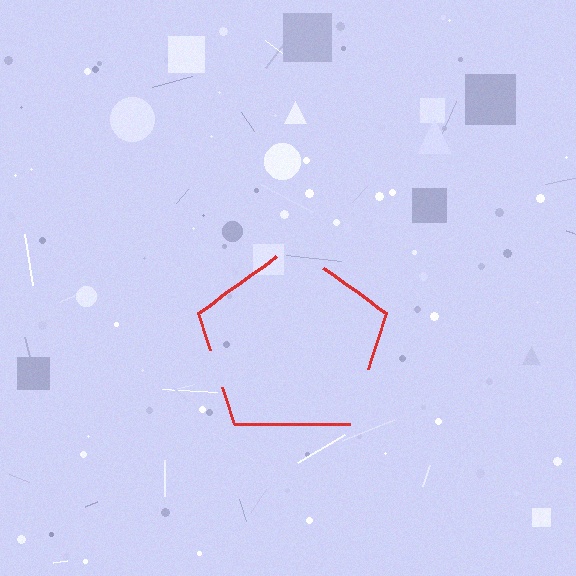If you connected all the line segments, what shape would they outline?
They would outline a pentagon.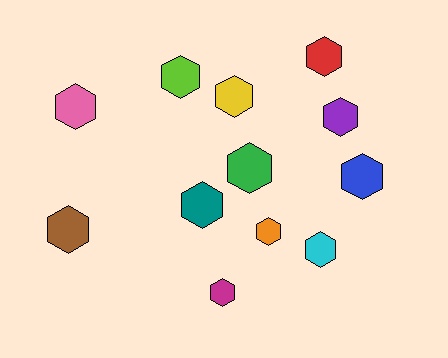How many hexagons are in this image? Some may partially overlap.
There are 12 hexagons.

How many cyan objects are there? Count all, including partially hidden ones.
There is 1 cyan object.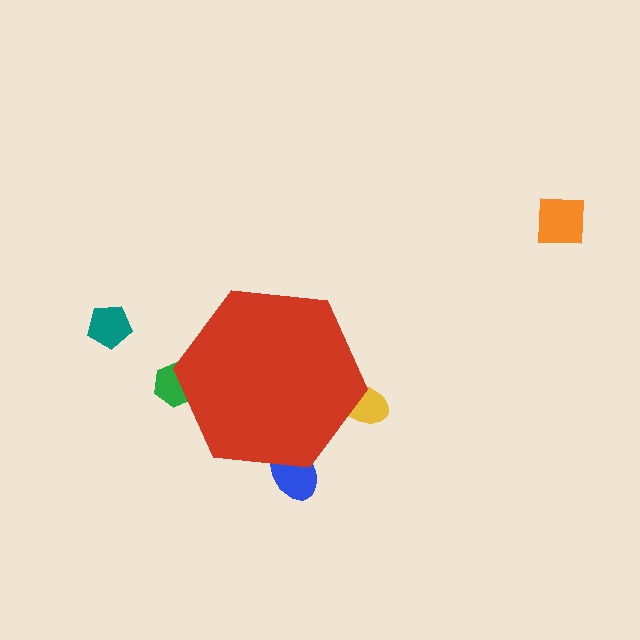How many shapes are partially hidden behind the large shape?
3 shapes are partially hidden.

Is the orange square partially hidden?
No, the orange square is fully visible.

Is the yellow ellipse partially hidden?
Yes, the yellow ellipse is partially hidden behind the red hexagon.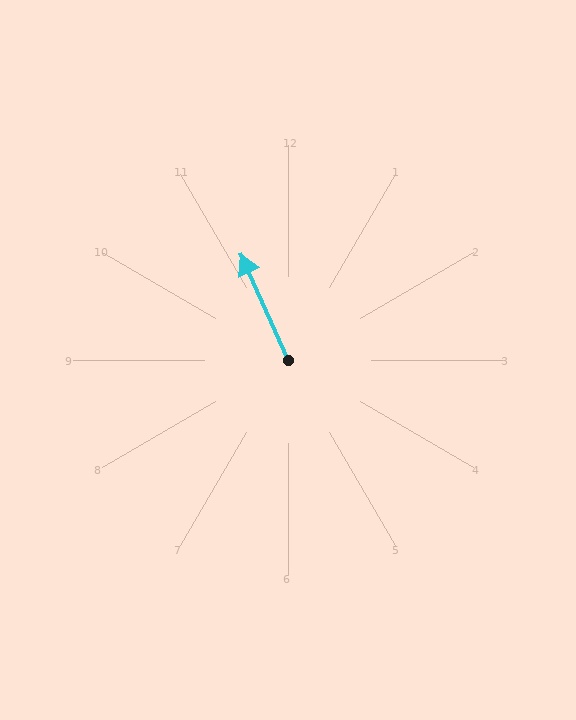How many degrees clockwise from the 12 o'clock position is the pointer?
Approximately 336 degrees.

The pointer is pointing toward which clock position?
Roughly 11 o'clock.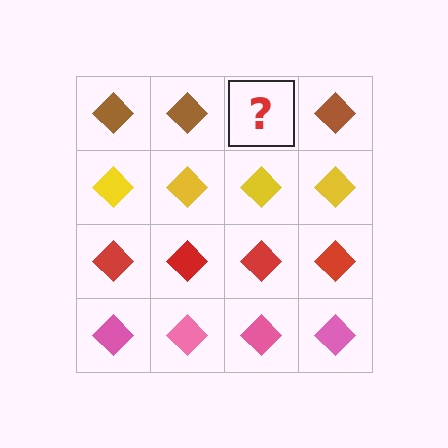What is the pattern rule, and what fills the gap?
The rule is that each row has a consistent color. The gap should be filled with a brown diamond.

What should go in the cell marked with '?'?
The missing cell should contain a brown diamond.